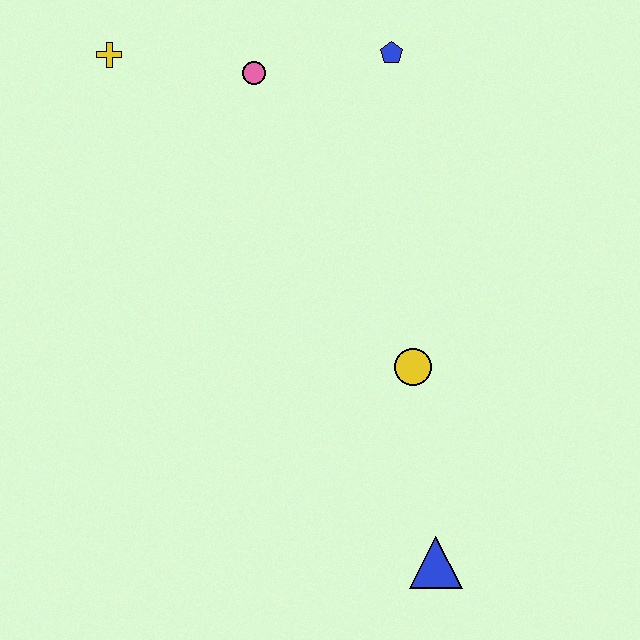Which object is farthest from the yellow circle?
The yellow cross is farthest from the yellow circle.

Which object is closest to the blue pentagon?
The pink circle is closest to the blue pentagon.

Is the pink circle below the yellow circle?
No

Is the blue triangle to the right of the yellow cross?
Yes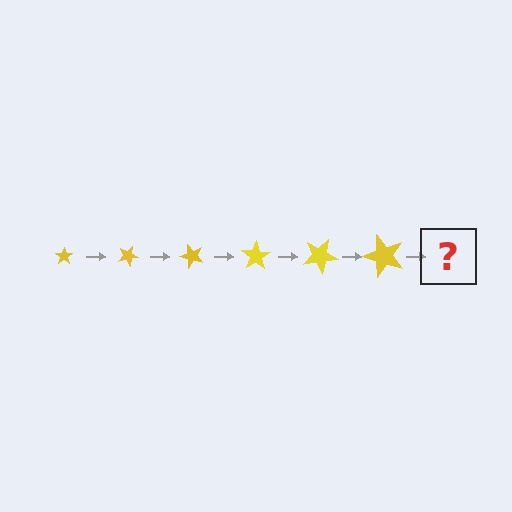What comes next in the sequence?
The next element should be a star, larger than the previous one and rotated 150 degrees from the start.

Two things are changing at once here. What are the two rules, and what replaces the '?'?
The two rules are that the star grows larger each step and it rotates 25 degrees each step. The '?' should be a star, larger than the previous one and rotated 150 degrees from the start.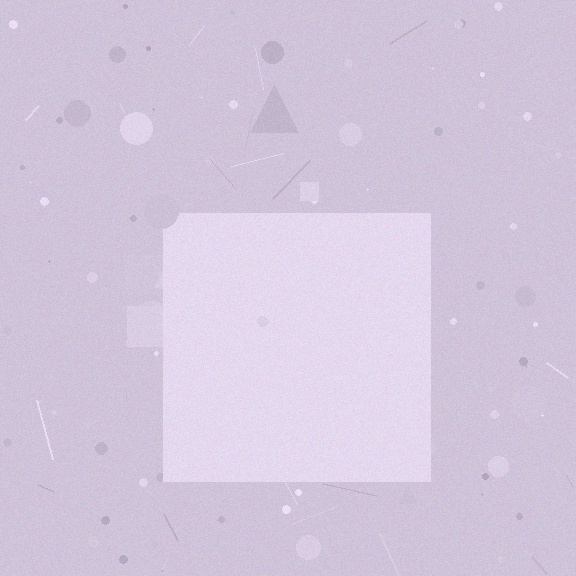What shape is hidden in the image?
A square is hidden in the image.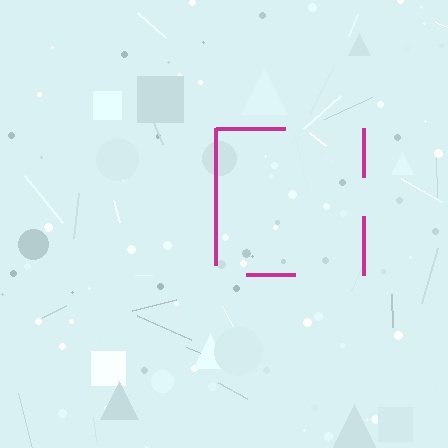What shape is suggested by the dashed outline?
The dashed outline suggests a square.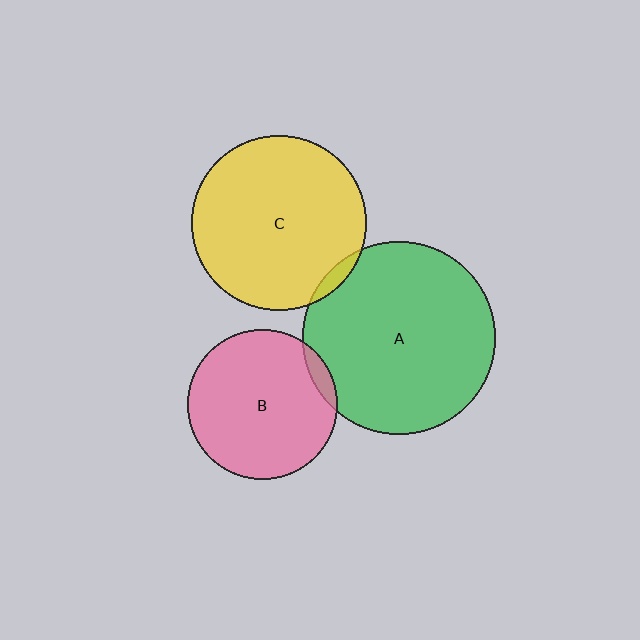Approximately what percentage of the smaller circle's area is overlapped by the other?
Approximately 5%.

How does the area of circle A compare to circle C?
Approximately 1.2 times.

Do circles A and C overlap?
Yes.